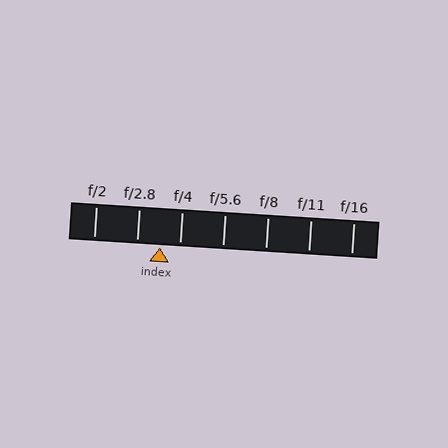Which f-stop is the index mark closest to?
The index mark is closest to f/4.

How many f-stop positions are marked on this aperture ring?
There are 7 f-stop positions marked.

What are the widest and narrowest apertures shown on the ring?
The widest aperture shown is f/2 and the narrowest is f/16.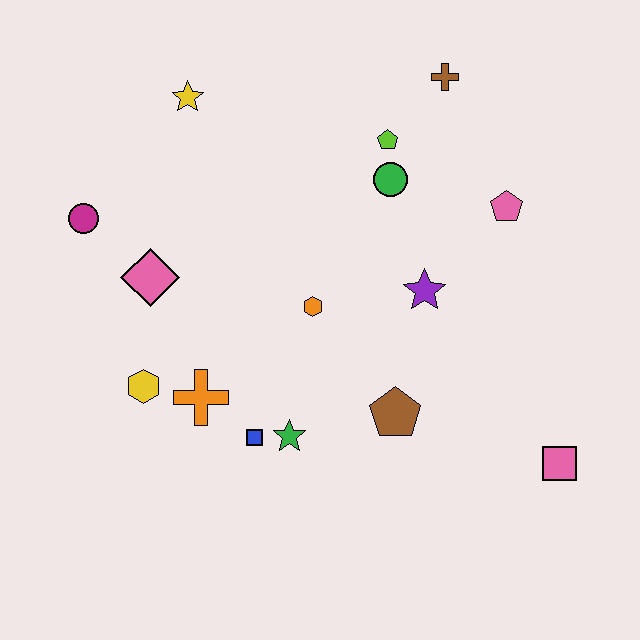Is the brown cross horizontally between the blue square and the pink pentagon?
Yes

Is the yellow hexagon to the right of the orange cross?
No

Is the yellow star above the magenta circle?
Yes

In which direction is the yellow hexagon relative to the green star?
The yellow hexagon is to the left of the green star.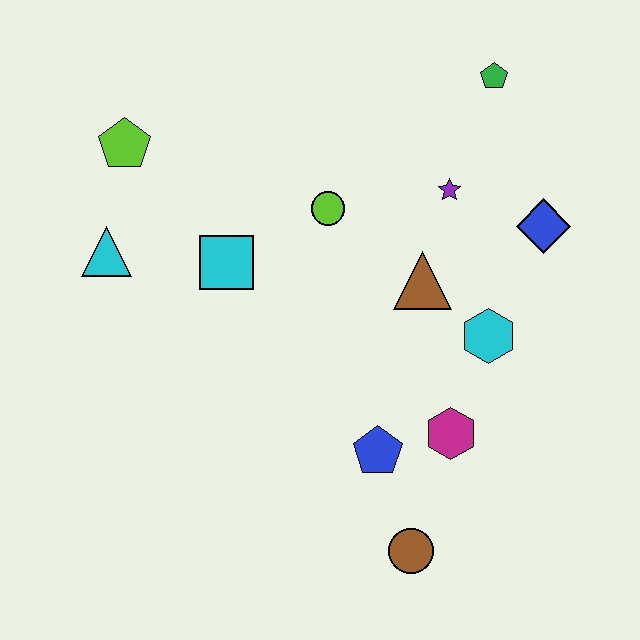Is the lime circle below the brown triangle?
No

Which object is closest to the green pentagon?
The purple star is closest to the green pentagon.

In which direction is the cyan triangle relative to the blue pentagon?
The cyan triangle is to the left of the blue pentagon.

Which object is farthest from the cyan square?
The brown circle is farthest from the cyan square.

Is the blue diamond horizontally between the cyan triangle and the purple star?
No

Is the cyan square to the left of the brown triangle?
Yes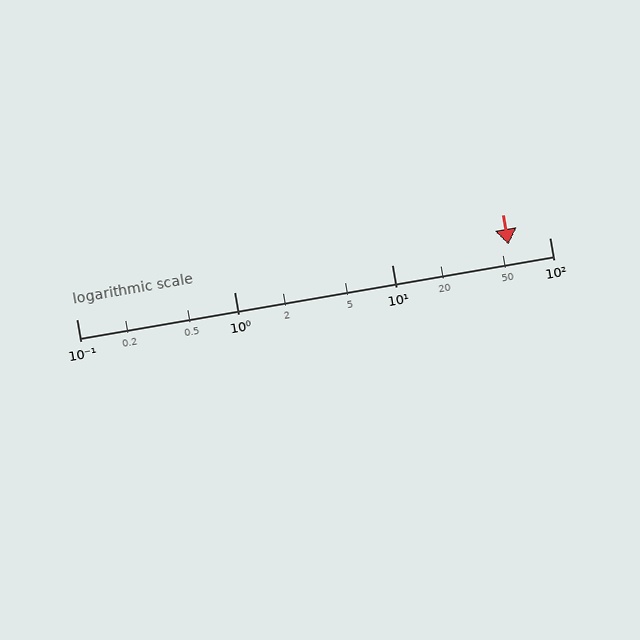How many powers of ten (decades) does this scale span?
The scale spans 3 decades, from 0.1 to 100.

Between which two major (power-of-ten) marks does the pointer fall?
The pointer is between 10 and 100.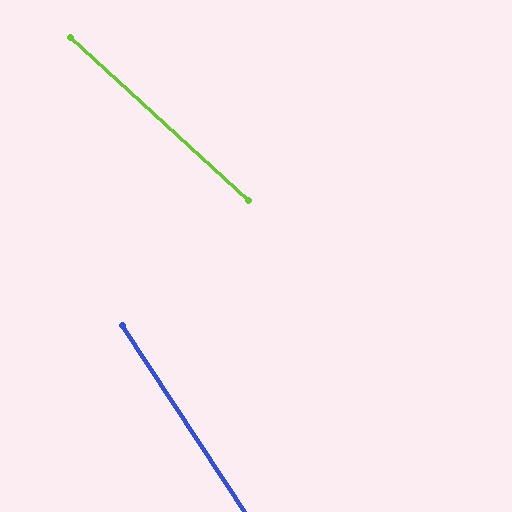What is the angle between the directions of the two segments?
Approximately 14 degrees.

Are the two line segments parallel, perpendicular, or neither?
Neither parallel nor perpendicular — they differ by about 14°.